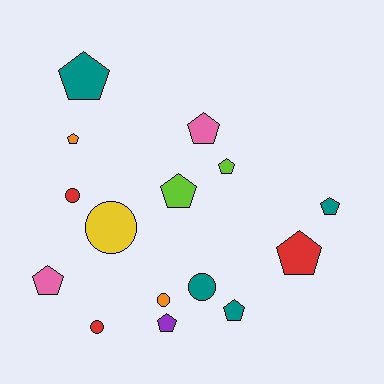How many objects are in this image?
There are 15 objects.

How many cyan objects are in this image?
There are no cyan objects.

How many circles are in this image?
There are 5 circles.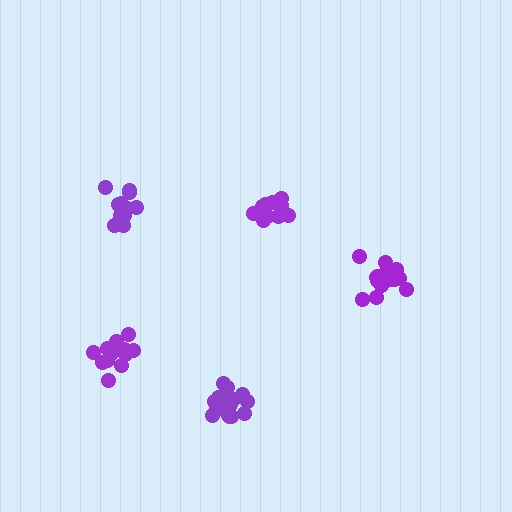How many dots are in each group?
Group 1: 16 dots, Group 2: 17 dots, Group 3: 12 dots, Group 4: 14 dots, Group 5: 12 dots (71 total).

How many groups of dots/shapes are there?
There are 5 groups.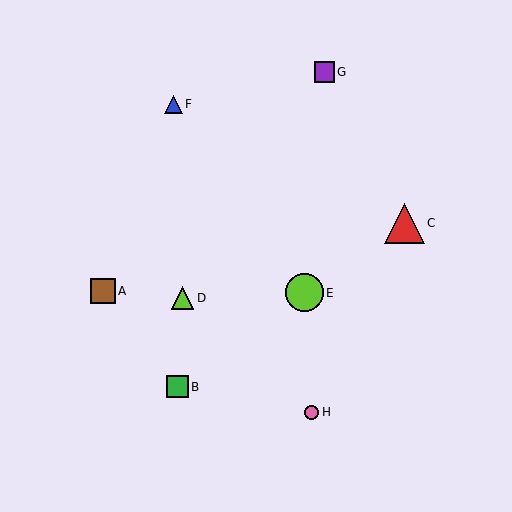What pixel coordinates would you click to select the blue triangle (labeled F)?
Click at (173, 104) to select the blue triangle F.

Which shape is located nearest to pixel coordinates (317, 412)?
The pink circle (labeled H) at (312, 412) is nearest to that location.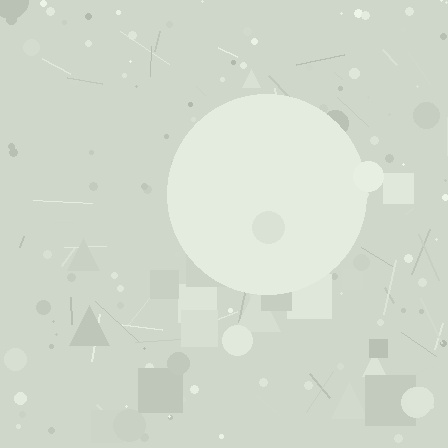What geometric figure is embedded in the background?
A circle is embedded in the background.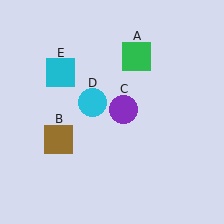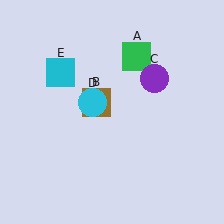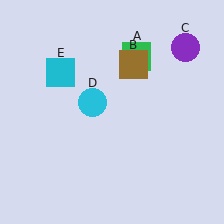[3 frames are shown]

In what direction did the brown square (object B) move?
The brown square (object B) moved up and to the right.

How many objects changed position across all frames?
2 objects changed position: brown square (object B), purple circle (object C).